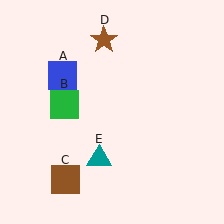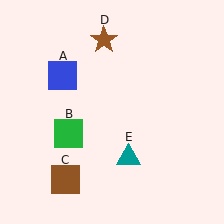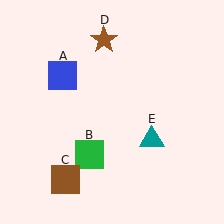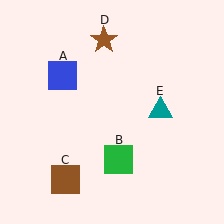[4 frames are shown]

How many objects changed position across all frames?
2 objects changed position: green square (object B), teal triangle (object E).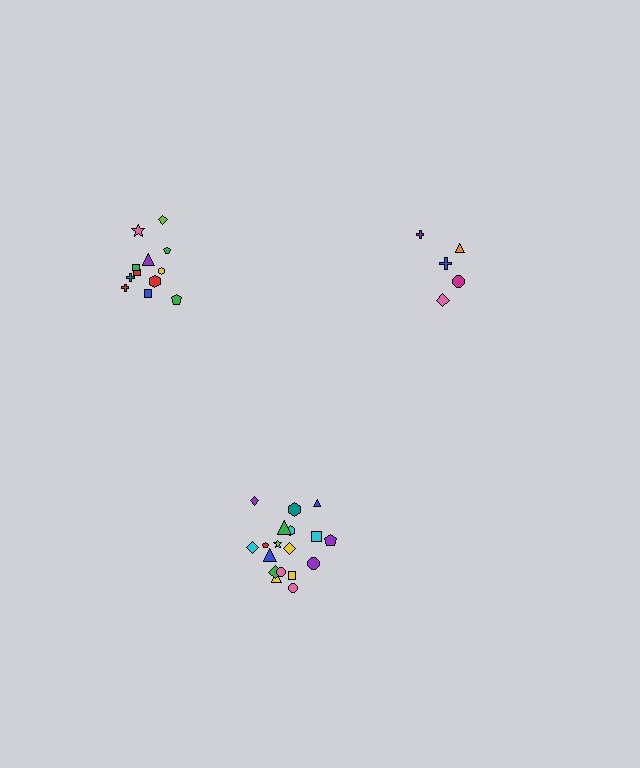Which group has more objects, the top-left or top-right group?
The top-left group.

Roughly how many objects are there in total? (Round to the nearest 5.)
Roughly 35 objects in total.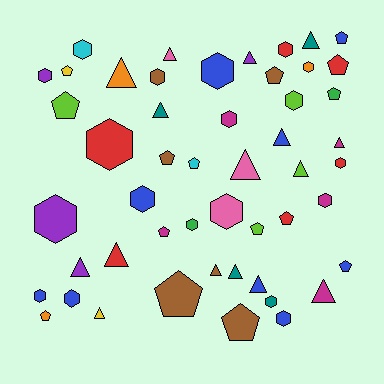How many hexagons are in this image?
There are 19 hexagons.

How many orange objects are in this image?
There are 3 orange objects.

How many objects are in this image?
There are 50 objects.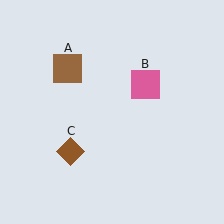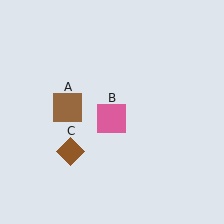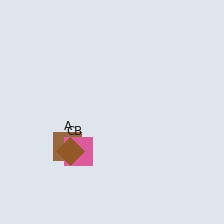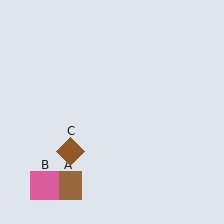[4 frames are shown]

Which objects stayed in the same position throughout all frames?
Brown diamond (object C) remained stationary.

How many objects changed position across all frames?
2 objects changed position: brown square (object A), pink square (object B).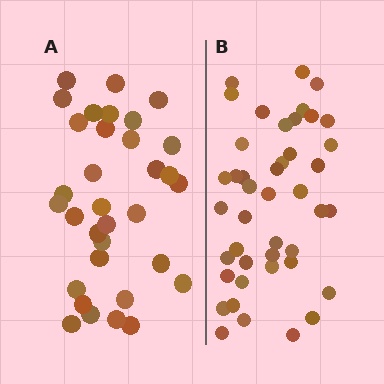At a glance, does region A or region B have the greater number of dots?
Region B (the right region) has more dots.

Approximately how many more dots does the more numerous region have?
Region B has roughly 10 or so more dots than region A.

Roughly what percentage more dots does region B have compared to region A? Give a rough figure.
About 30% more.